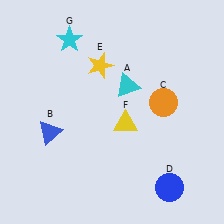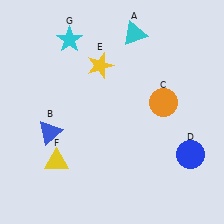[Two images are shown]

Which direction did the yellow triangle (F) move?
The yellow triangle (F) moved left.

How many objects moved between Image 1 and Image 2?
3 objects moved between the two images.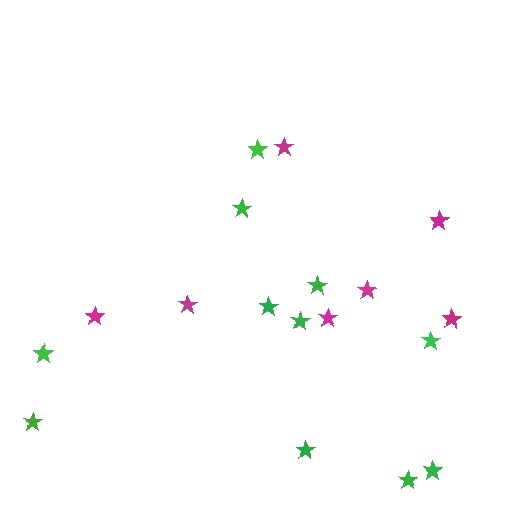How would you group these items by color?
There are 2 groups: one group of magenta stars (7) and one group of green stars (11).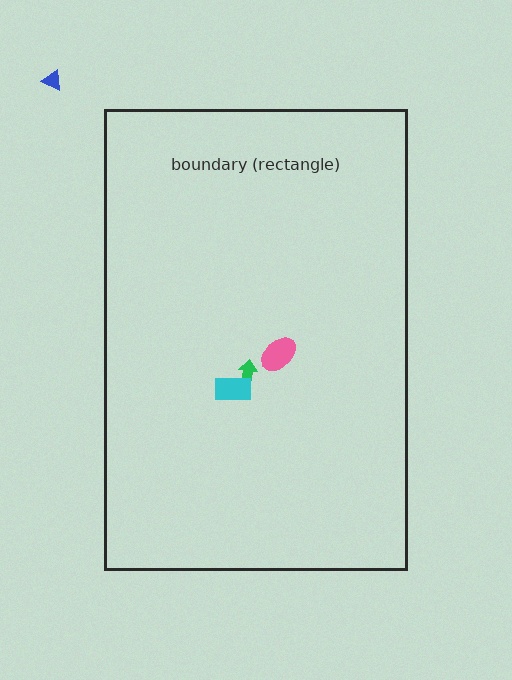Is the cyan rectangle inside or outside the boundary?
Inside.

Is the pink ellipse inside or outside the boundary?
Inside.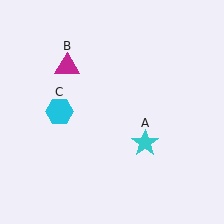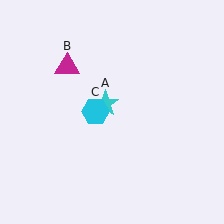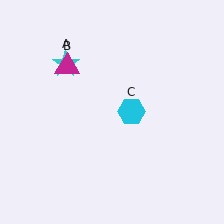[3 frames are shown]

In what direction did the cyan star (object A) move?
The cyan star (object A) moved up and to the left.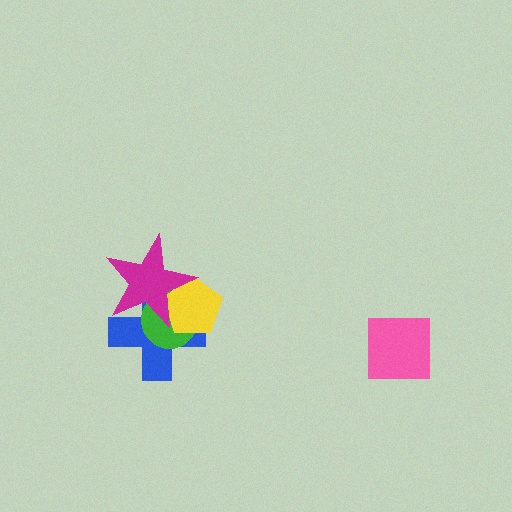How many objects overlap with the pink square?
0 objects overlap with the pink square.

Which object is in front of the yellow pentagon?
The magenta star is in front of the yellow pentagon.